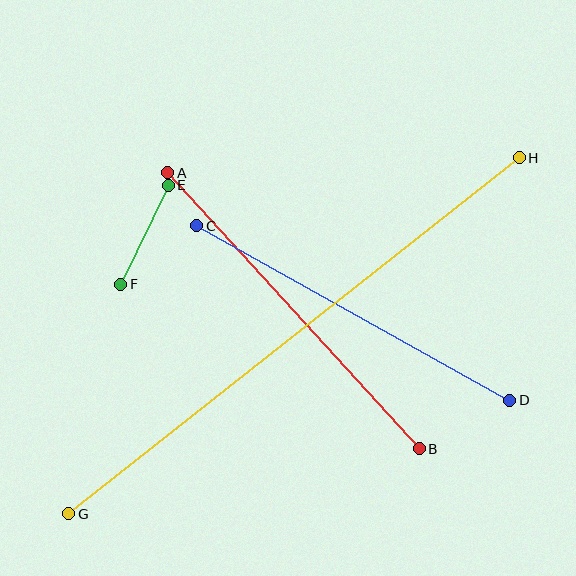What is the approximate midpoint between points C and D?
The midpoint is at approximately (353, 313) pixels.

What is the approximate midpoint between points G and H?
The midpoint is at approximately (294, 336) pixels.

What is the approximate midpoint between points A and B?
The midpoint is at approximately (293, 311) pixels.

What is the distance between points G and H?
The distance is approximately 574 pixels.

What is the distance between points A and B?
The distance is approximately 373 pixels.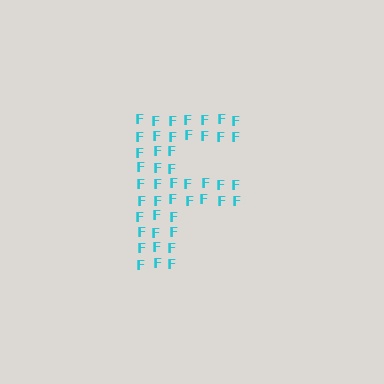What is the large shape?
The large shape is the letter F.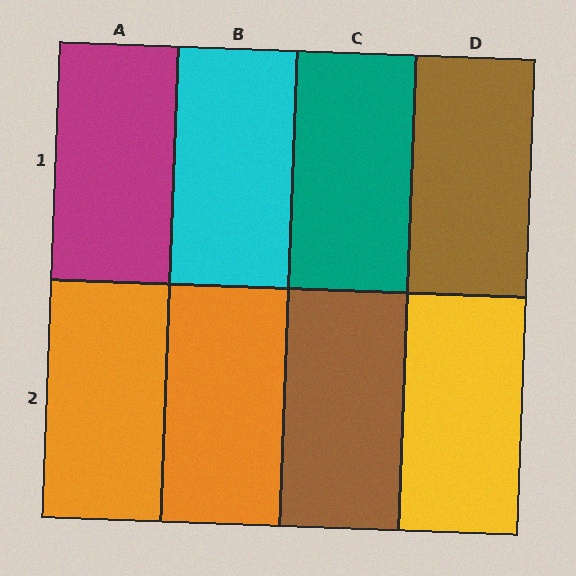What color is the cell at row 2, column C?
Brown.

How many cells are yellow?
1 cell is yellow.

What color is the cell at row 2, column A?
Orange.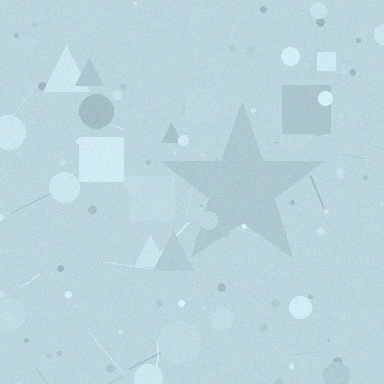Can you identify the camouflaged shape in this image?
The camouflaged shape is a star.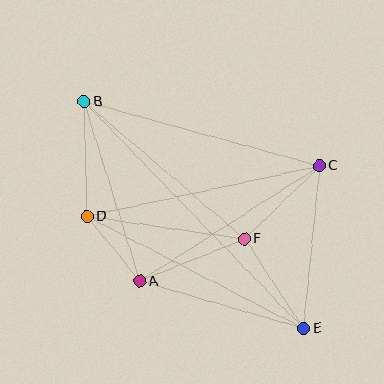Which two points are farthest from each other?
Points B and E are farthest from each other.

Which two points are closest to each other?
Points A and D are closest to each other.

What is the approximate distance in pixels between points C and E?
The distance between C and E is approximately 163 pixels.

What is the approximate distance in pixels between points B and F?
The distance between B and F is approximately 211 pixels.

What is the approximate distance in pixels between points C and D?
The distance between C and D is approximately 238 pixels.